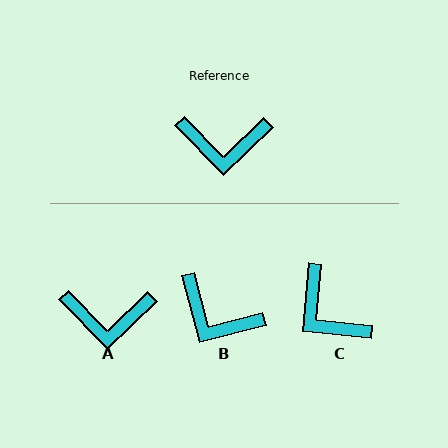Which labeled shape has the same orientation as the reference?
A.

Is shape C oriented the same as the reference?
No, it is off by about 49 degrees.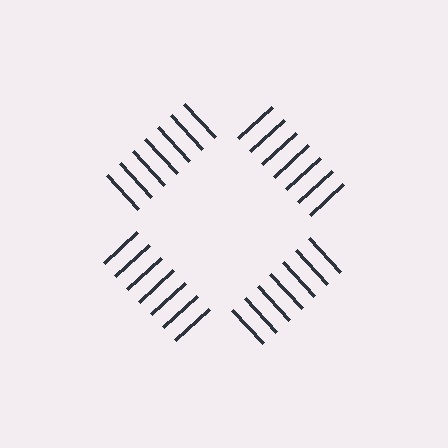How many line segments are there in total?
28 — 7 along each of the 4 edges.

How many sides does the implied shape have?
4 sides — the line-ends trace a square.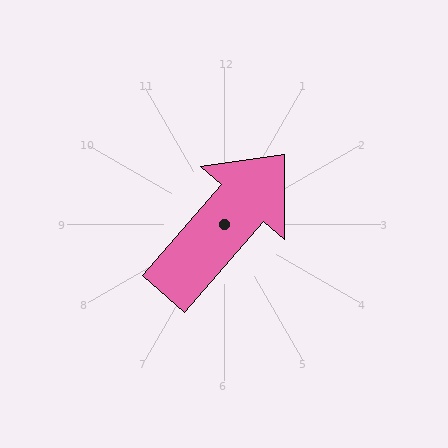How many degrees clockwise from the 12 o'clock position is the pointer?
Approximately 41 degrees.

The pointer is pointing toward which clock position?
Roughly 1 o'clock.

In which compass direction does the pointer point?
Northeast.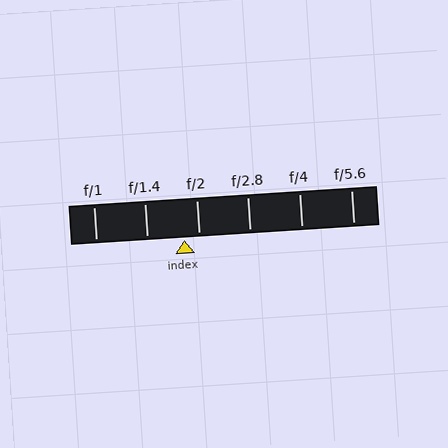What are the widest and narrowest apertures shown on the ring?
The widest aperture shown is f/1 and the narrowest is f/5.6.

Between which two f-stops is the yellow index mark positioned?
The index mark is between f/1.4 and f/2.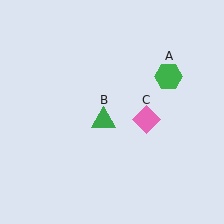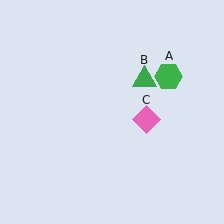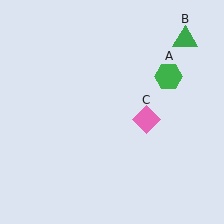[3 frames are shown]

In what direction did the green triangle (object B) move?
The green triangle (object B) moved up and to the right.